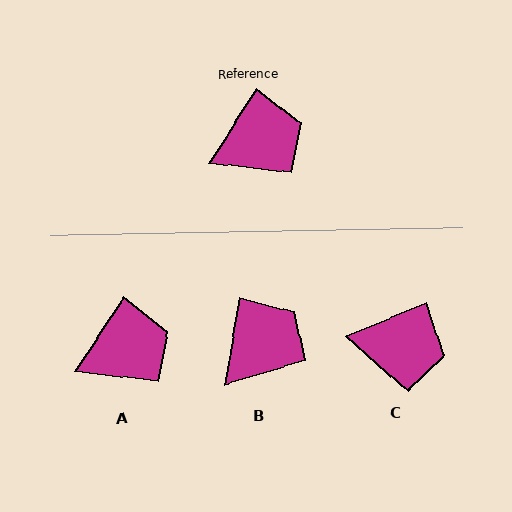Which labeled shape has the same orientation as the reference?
A.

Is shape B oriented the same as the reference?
No, it is off by about 23 degrees.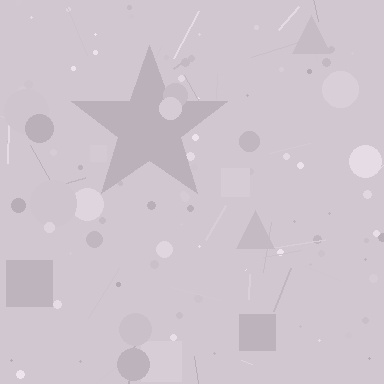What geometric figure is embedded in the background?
A star is embedded in the background.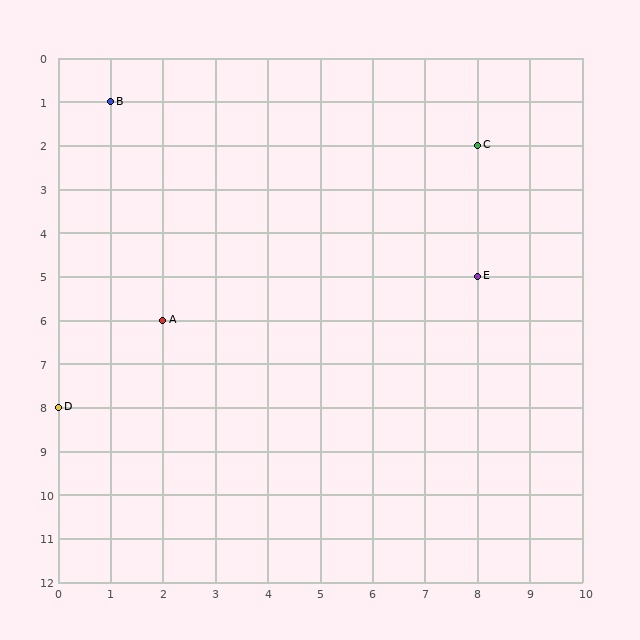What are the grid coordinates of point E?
Point E is at grid coordinates (8, 5).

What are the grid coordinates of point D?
Point D is at grid coordinates (0, 8).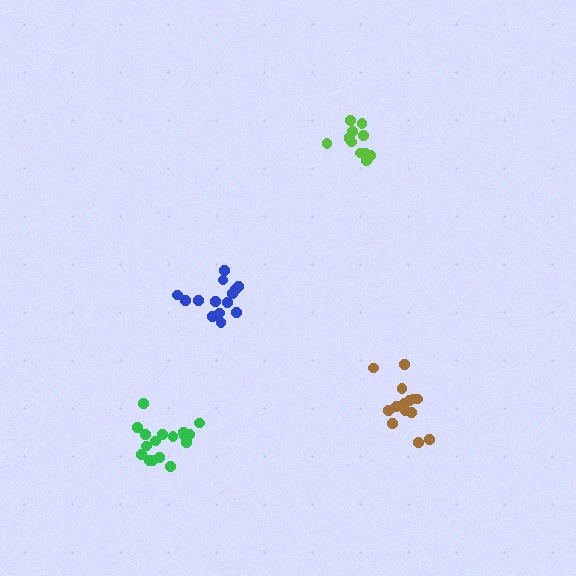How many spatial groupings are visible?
There are 4 spatial groupings.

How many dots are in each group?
Group 1: 18 dots, Group 2: 14 dots, Group 3: 12 dots, Group 4: 14 dots (58 total).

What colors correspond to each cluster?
The clusters are colored: green, blue, lime, brown.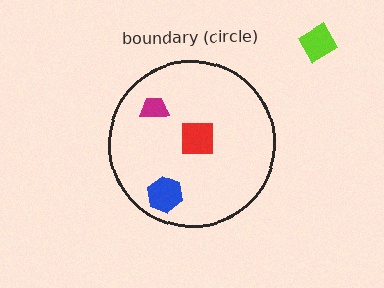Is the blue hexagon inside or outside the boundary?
Inside.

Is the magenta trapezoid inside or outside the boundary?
Inside.